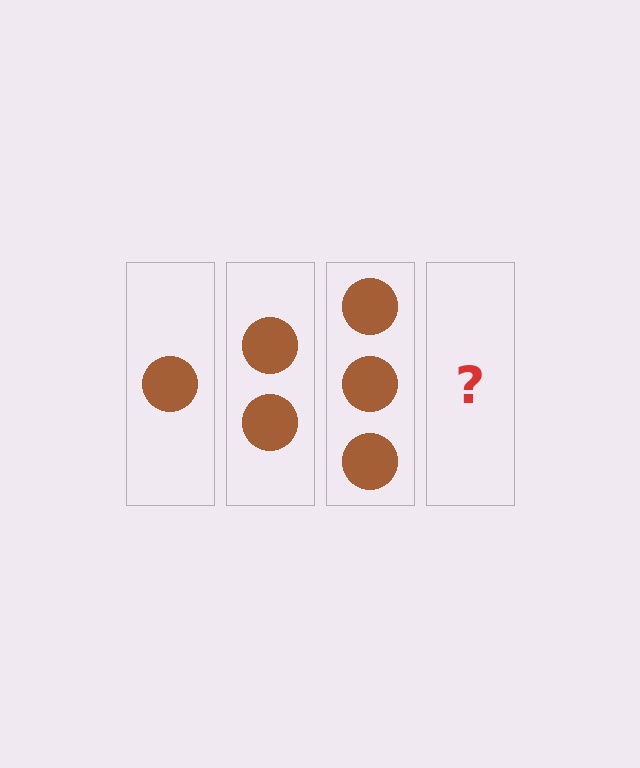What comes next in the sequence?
The next element should be 4 circles.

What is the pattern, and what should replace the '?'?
The pattern is that each step adds one more circle. The '?' should be 4 circles.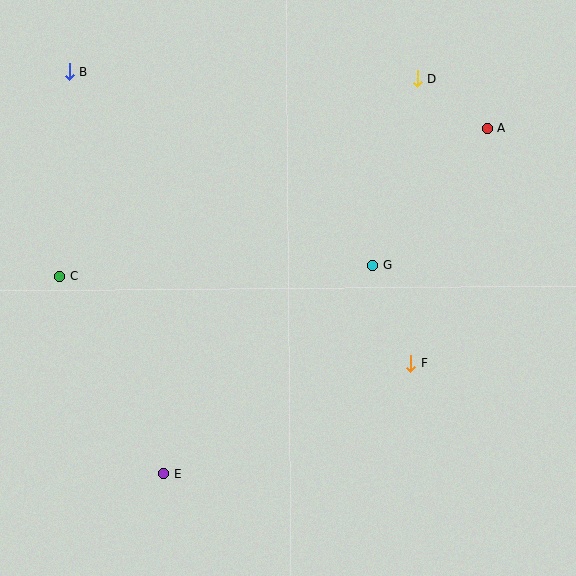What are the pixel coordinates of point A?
Point A is at (487, 129).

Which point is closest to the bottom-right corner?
Point F is closest to the bottom-right corner.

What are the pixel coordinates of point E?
Point E is at (163, 474).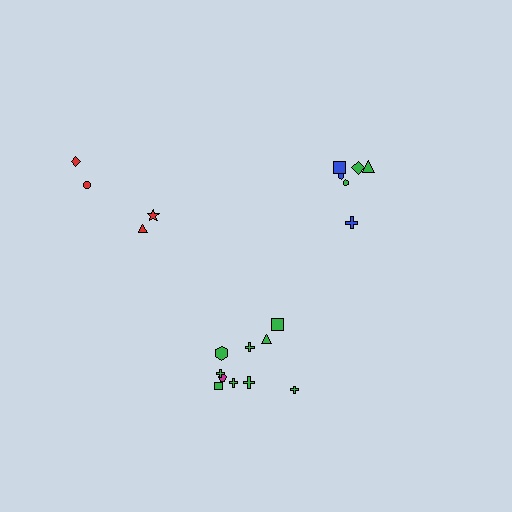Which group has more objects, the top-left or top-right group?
The top-right group.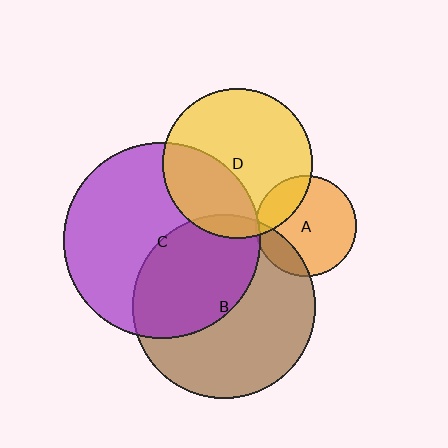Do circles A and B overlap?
Yes.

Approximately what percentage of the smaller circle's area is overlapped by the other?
Approximately 20%.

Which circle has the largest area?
Circle C (purple).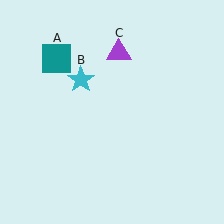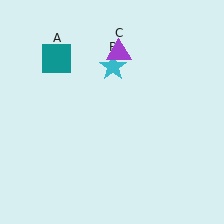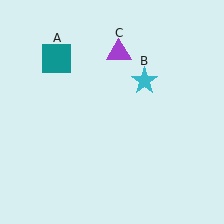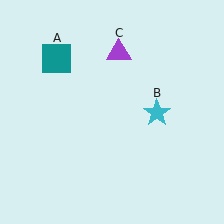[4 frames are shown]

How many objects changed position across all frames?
1 object changed position: cyan star (object B).